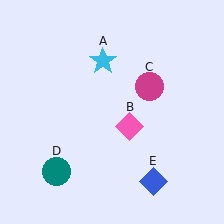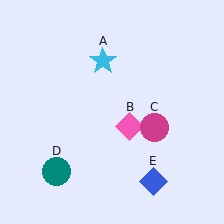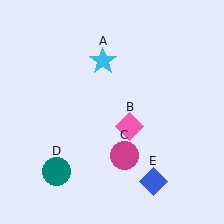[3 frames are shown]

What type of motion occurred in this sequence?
The magenta circle (object C) rotated clockwise around the center of the scene.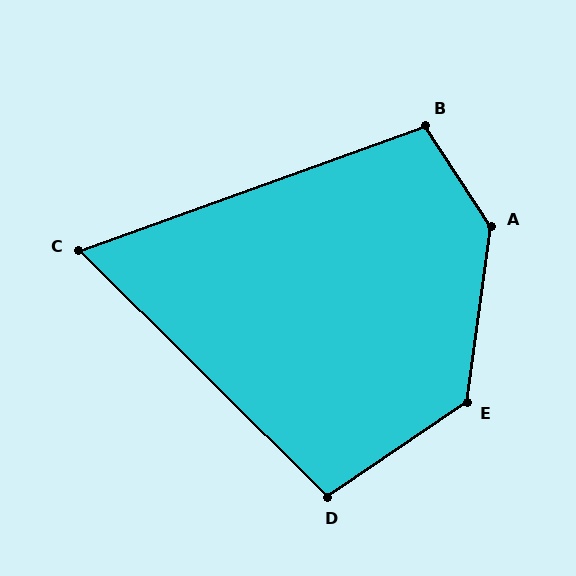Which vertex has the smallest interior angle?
C, at approximately 65 degrees.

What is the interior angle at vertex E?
Approximately 132 degrees (obtuse).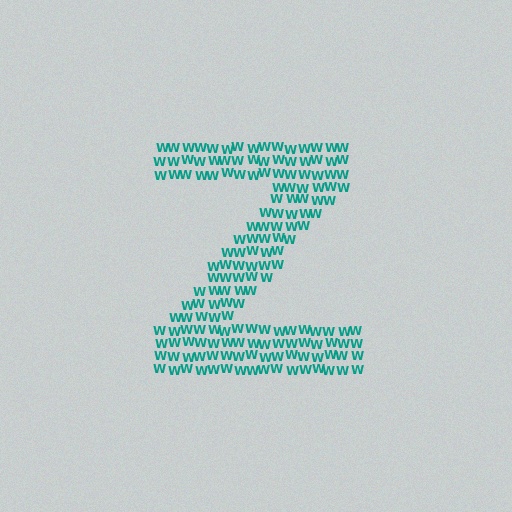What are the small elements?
The small elements are letter W's.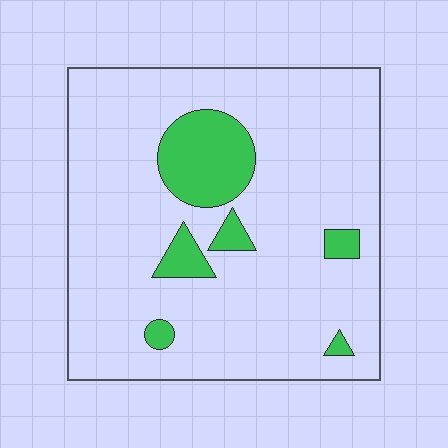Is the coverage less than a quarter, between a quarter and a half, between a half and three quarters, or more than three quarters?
Less than a quarter.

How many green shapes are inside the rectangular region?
6.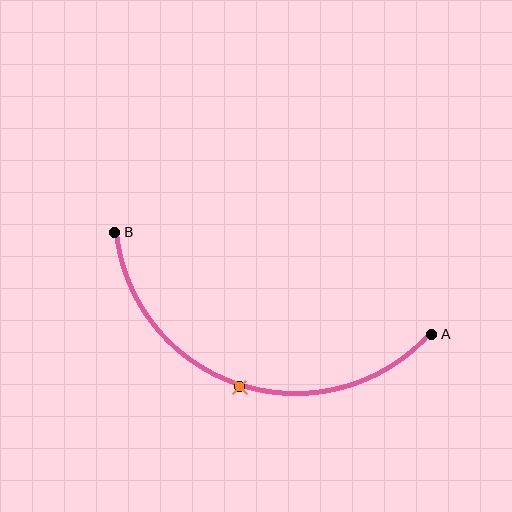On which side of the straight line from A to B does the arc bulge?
The arc bulges below the straight line connecting A and B.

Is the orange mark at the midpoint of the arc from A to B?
Yes. The orange mark lies on the arc at equal arc-length from both A and B — it is the arc midpoint.